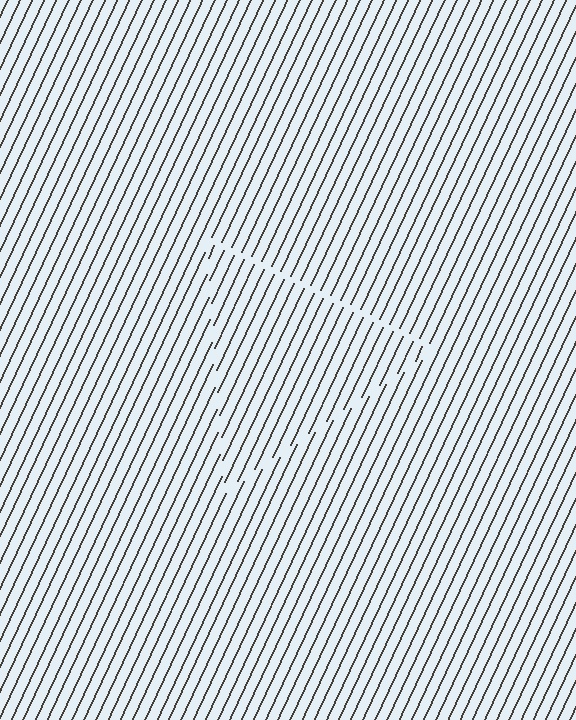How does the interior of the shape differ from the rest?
The interior of the shape contains the same grating, shifted by half a period — the contour is defined by the phase discontinuity where line-ends from the inner and outer gratings abut.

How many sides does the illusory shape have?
3 sides — the line-ends trace a triangle.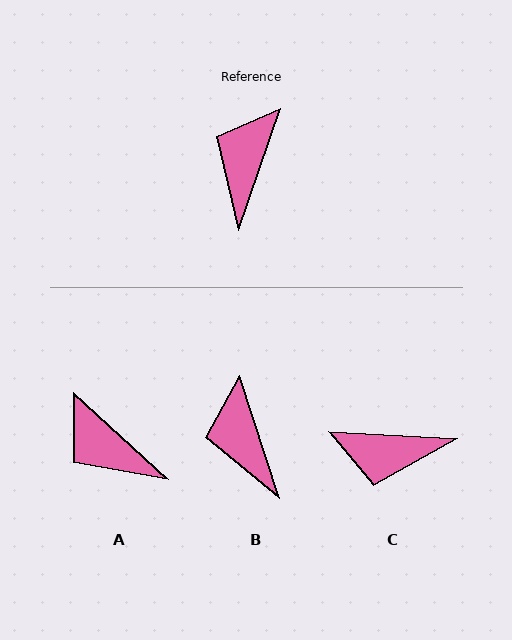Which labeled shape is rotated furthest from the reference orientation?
C, about 106 degrees away.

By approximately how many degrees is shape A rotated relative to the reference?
Approximately 67 degrees counter-clockwise.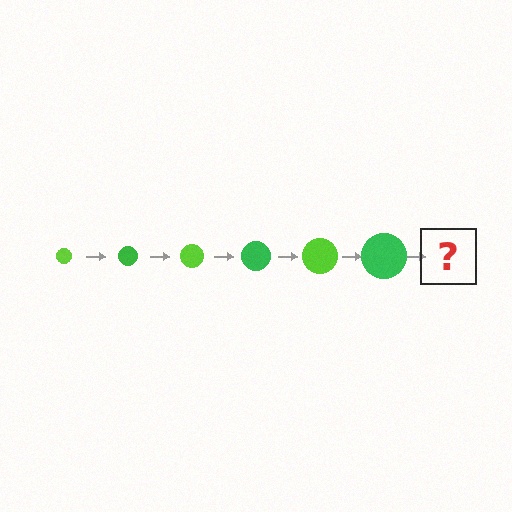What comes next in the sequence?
The next element should be a lime circle, larger than the previous one.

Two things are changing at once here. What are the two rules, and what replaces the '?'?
The two rules are that the circle grows larger each step and the color cycles through lime and green. The '?' should be a lime circle, larger than the previous one.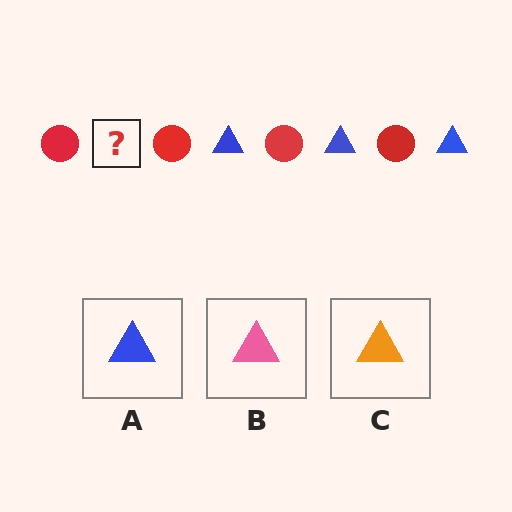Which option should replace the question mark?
Option A.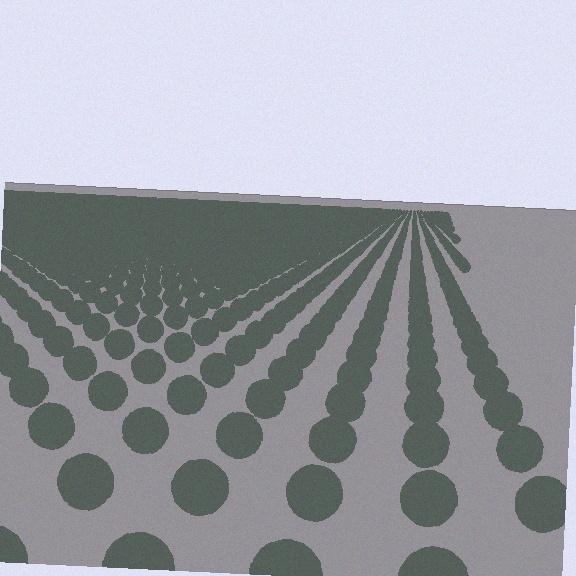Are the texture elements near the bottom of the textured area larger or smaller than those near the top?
Larger. Near the bottom, elements are closer to the viewer and appear at a bigger on-screen size.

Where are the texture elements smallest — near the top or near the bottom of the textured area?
Near the top.